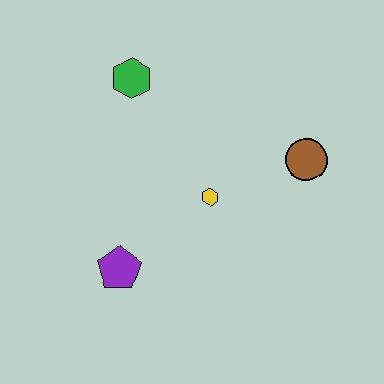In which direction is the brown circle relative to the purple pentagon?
The brown circle is to the right of the purple pentagon.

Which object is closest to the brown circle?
The yellow hexagon is closest to the brown circle.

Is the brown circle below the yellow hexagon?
No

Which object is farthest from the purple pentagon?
The brown circle is farthest from the purple pentagon.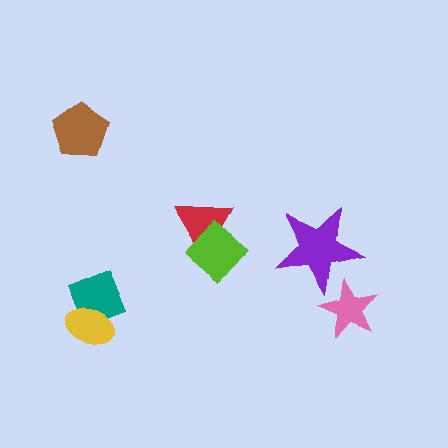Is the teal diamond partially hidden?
Yes, it is partially covered by another shape.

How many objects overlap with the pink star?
1 object overlaps with the pink star.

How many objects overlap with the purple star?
1 object overlaps with the purple star.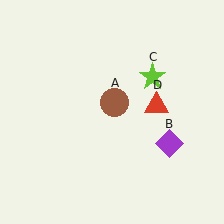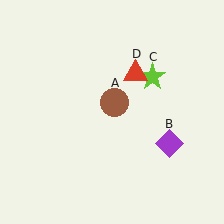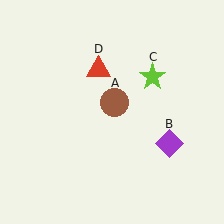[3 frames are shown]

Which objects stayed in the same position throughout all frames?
Brown circle (object A) and purple diamond (object B) and lime star (object C) remained stationary.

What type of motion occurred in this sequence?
The red triangle (object D) rotated counterclockwise around the center of the scene.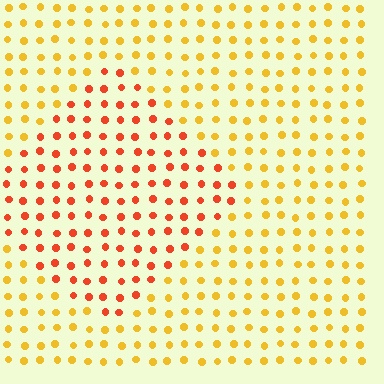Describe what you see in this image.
The image is filled with small yellow elements in a uniform arrangement. A diamond-shaped region is visible where the elements are tinted to a slightly different hue, forming a subtle color boundary.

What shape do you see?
I see a diamond.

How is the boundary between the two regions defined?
The boundary is defined purely by a slight shift in hue (about 37 degrees). Spacing, size, and orientation are identical on both sides.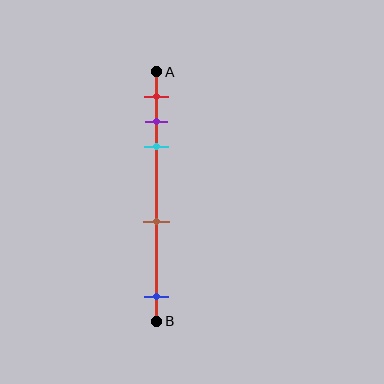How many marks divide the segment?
There are 5 marks dividing the segment.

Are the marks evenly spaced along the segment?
No, the marks are not evenly spaced.